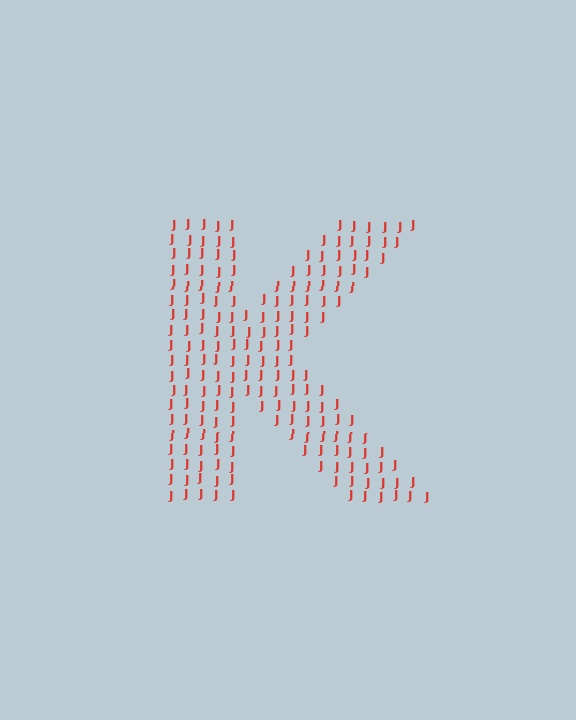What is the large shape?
The large shape is the letter K.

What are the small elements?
The small elements are letter J's.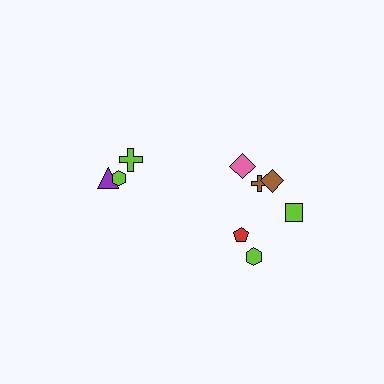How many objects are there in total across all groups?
There are 9 objects.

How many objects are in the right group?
There are 6 objects.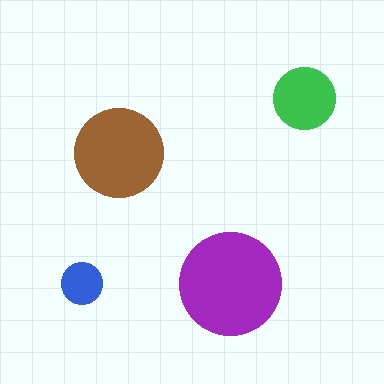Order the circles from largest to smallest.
the purple one, the brown one, the green one, the blue one.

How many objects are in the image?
There are 4 objects in the image.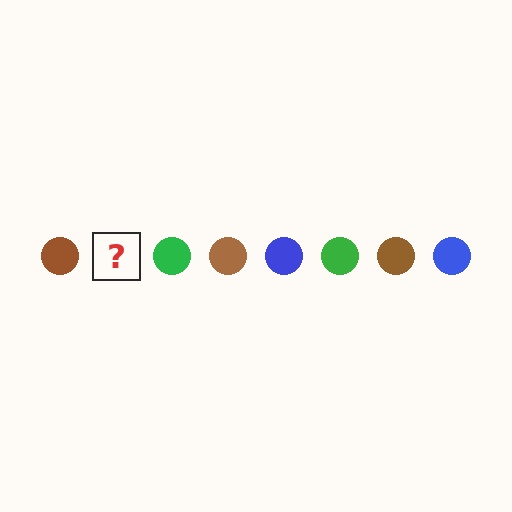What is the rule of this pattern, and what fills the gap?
The rule is that the pattern cycles through brown, blue, green circles. The gap should be filled with a blue circle.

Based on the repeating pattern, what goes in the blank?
The blank should be a blue circle.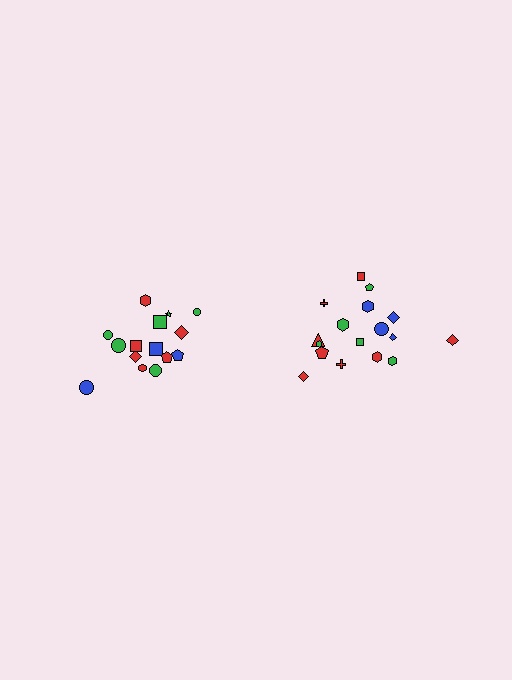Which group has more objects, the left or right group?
The right group.